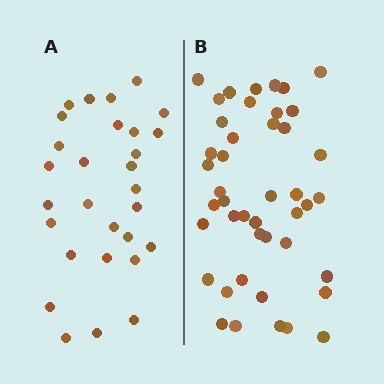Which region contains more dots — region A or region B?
Region B (the right region) has more dots.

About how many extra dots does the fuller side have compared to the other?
Region B has approximately 15 more dots than region A.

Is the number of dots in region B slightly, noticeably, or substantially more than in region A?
Region B has substantially more. The ratio is roughly 1.5 to 1.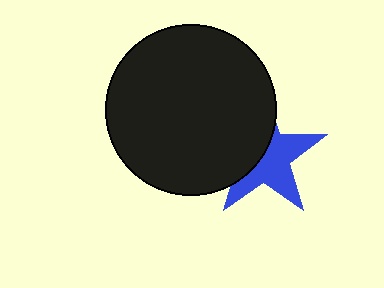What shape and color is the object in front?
The object in front is a black circle.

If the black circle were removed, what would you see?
You would see the complete blue star.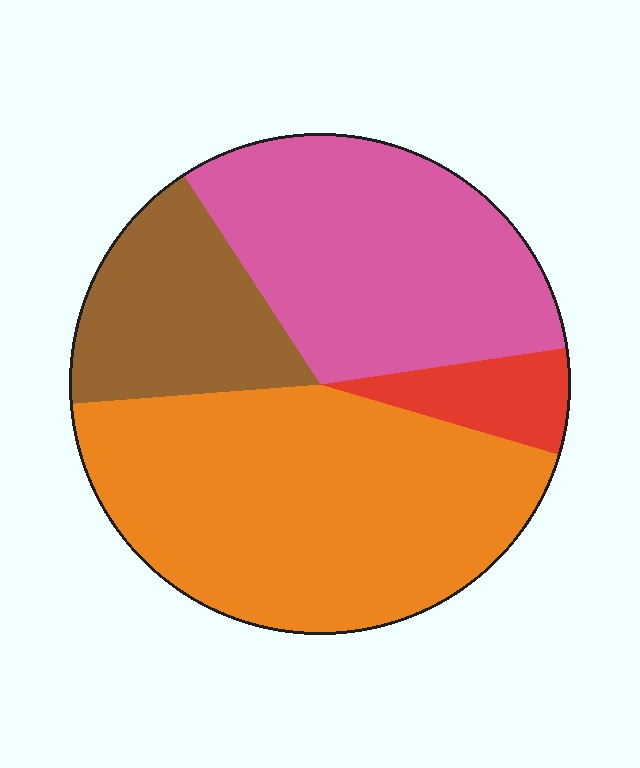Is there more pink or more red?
Pink.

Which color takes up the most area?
Orange, at roughly 45%.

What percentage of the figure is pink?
Pink takes up between a quarter and a half of the figure.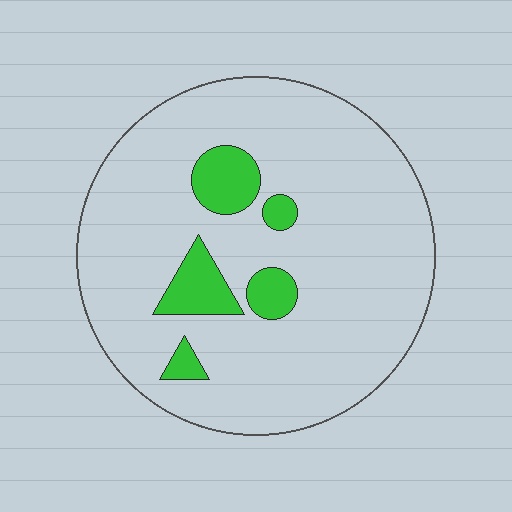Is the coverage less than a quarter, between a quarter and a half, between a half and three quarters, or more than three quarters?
Less than a quarter.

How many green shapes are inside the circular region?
5.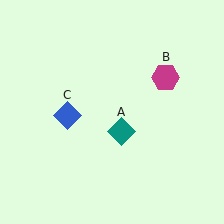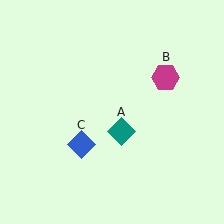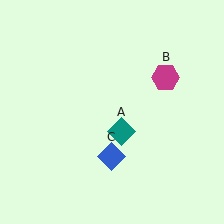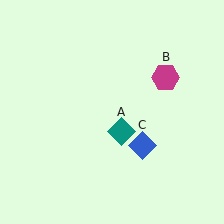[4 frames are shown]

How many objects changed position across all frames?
1 object changed position: blue diamond (object C).